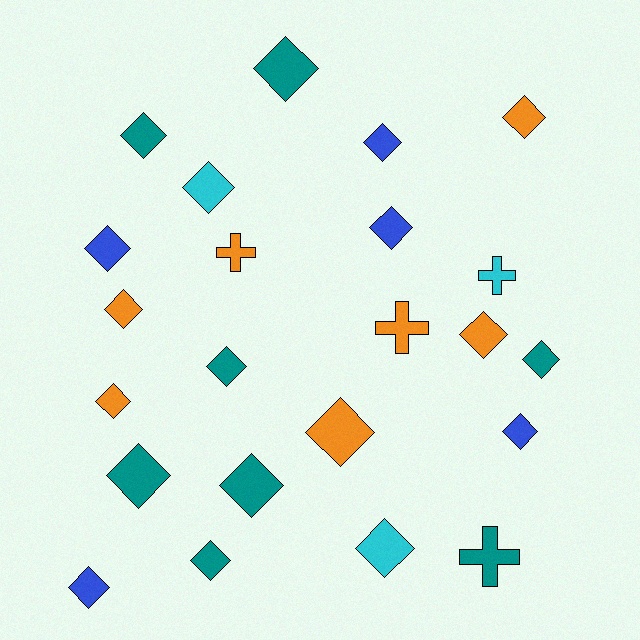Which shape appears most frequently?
Diamond, with 19 objects.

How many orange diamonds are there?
There are 5 orange diamonds.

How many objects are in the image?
There are 23 objects.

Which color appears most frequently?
Teal, with 8 objects.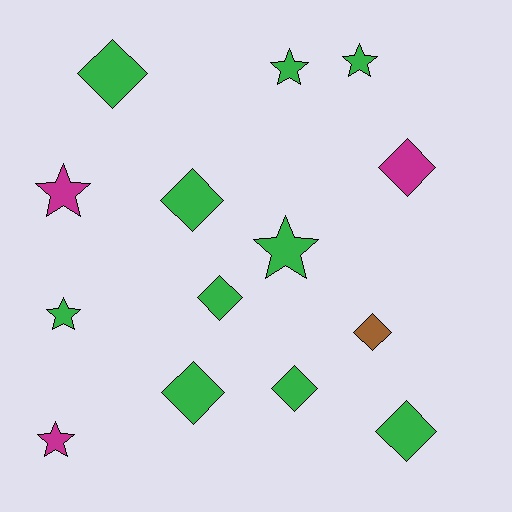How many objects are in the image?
There are 14 objects.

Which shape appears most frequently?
Diamond, with 8 objects.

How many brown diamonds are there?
There is 1 brown diamond.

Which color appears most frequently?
Green, with 10 objects.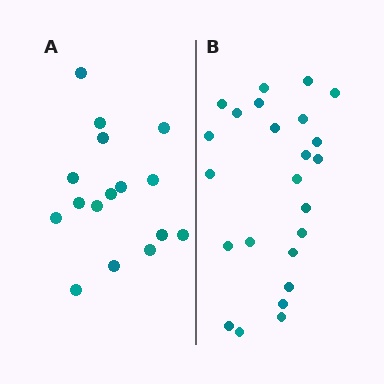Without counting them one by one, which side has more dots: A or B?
Region B (the right region) has more dots.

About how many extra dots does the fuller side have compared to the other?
Region B has roughly 8 or so more dots than region A.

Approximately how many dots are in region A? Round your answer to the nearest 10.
About 20 dots. (The exact count is 16, which rounds to 20.)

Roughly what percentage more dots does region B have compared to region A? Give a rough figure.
About 50% more.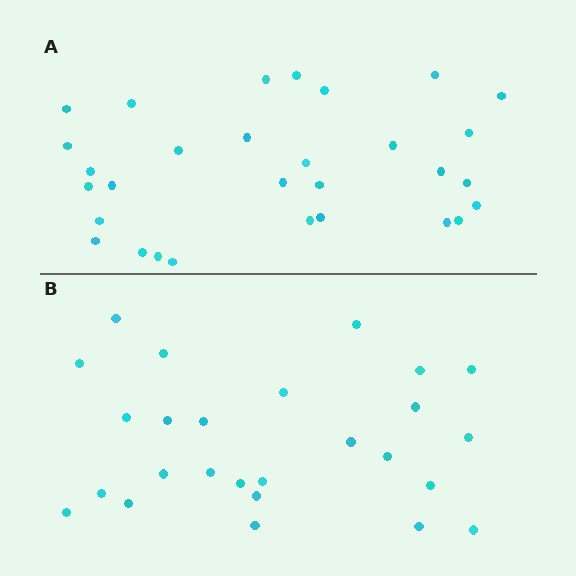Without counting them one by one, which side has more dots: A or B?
Region A (the top region) has more dots.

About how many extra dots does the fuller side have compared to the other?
Region A has about 4 more dots than region B.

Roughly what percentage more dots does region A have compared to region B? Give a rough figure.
About 15% more.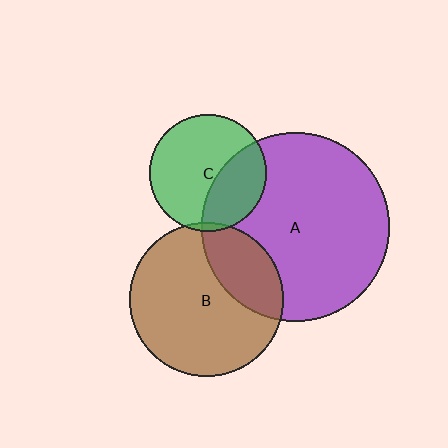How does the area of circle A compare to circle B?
Approximately 1.5 times.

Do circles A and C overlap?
Yes.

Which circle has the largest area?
Circle A (purple).